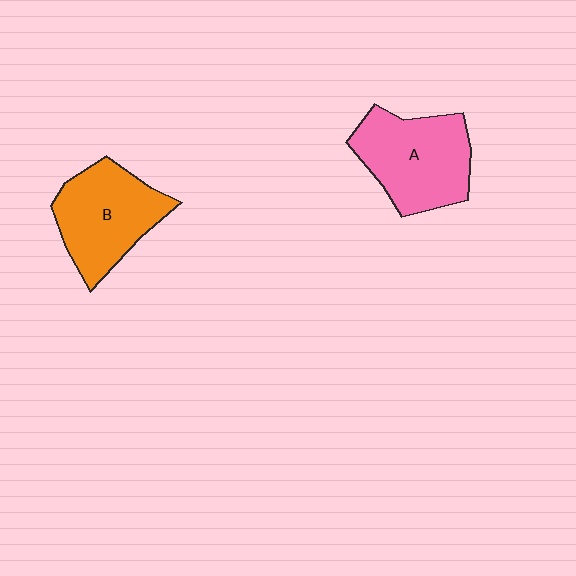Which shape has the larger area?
Shape A (pink).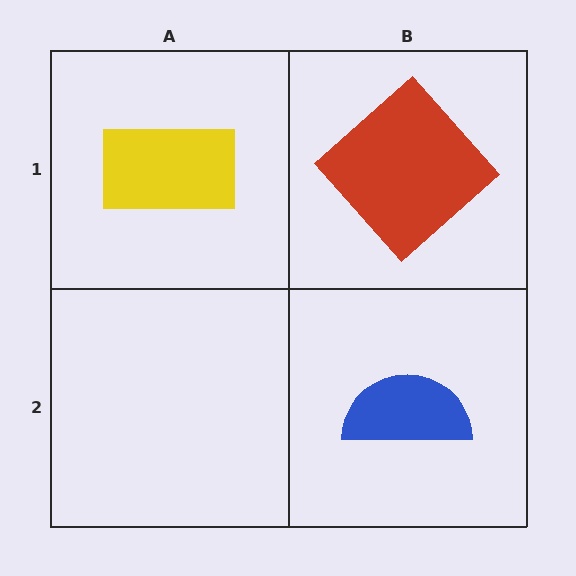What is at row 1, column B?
A red diamond.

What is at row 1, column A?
A yellow rectangle.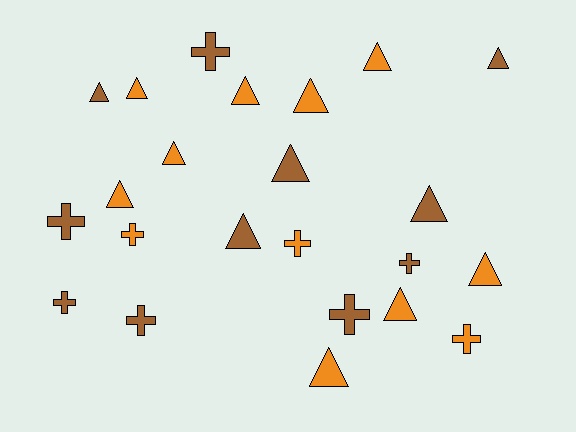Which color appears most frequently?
Orange, with 12 objects.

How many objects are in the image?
There are 23 objects.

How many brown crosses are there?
There are 6 brown crosses.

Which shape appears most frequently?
Triangle, with 14 objects.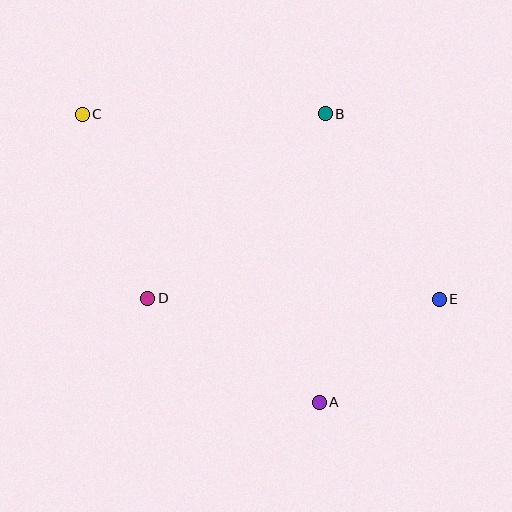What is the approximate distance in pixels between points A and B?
The distance between A and B is approximately 289 pixels.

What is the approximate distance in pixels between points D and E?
The distance between D and E is approximately 292 pixels.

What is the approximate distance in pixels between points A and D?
The distance between A and D is approximately 201 pixels.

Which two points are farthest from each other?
Points C and E are farthest from each other.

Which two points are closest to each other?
Points A and E are closest to each other.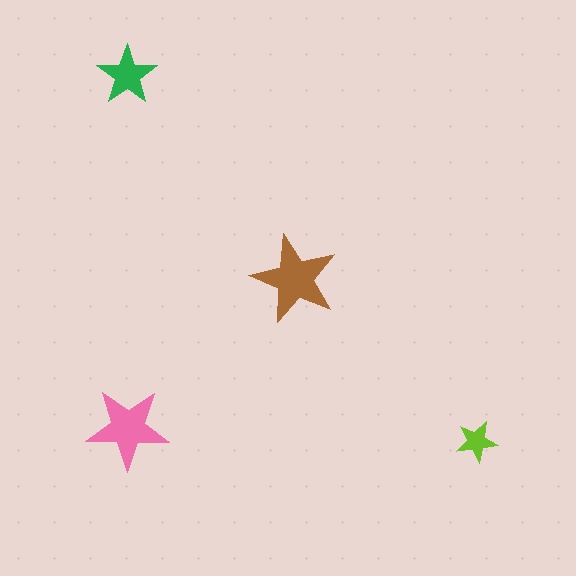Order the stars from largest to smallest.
the brown one, the pink one, the green one, the lime one.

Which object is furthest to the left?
The green star is leftmost.